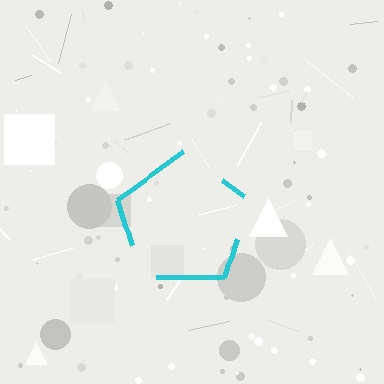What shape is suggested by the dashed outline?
The dashed outline suggests a pentagon.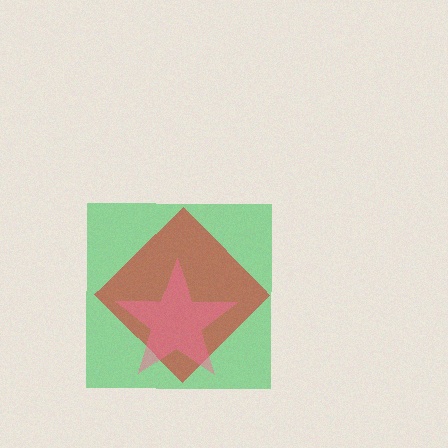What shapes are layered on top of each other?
The layered shapes are: a green square, a red diamond, a pink star.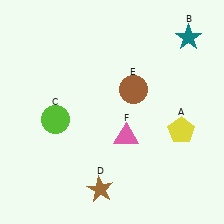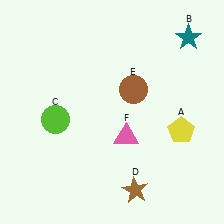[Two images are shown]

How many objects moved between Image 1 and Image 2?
1 object moved between the two images.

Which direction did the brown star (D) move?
The brown star (D) moved right.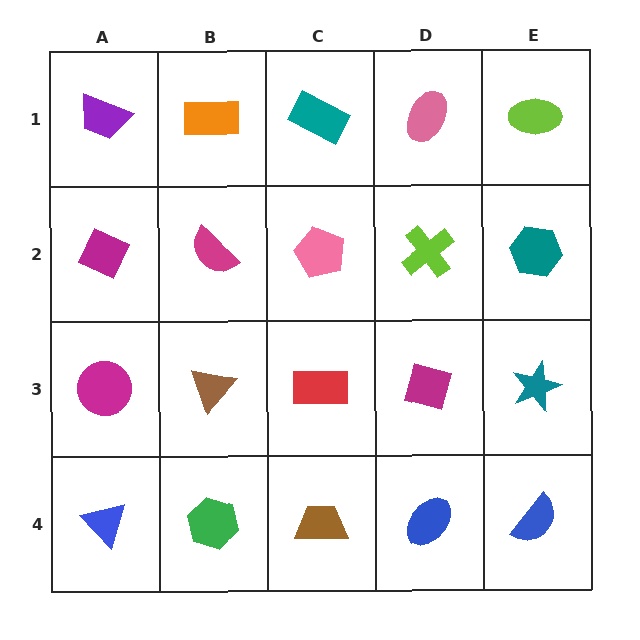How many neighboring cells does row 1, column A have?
2.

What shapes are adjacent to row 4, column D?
A magenta diamond (row 3, column D), a brown trapezoid (row 4, column C), a blue semicircle (row 4, column E).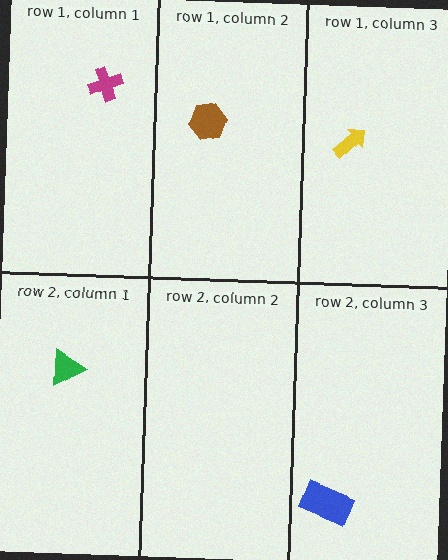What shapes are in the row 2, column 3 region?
The blue rectangle.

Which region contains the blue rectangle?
The row 2, column 3 region.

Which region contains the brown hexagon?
The row 1, column 2 region.